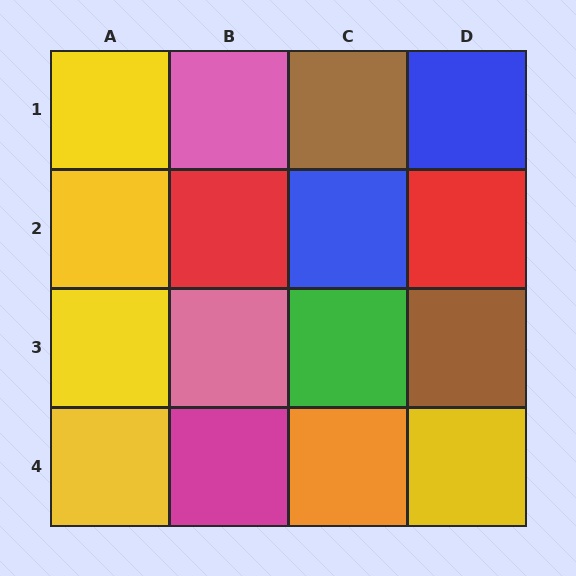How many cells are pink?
2 cells are pink.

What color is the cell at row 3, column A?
Yellow.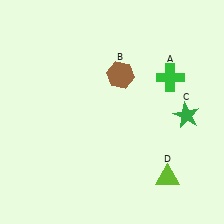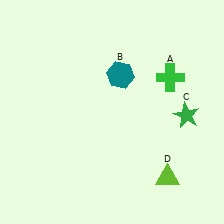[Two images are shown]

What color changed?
The hexagon (B) changed from brown in Image 1 to teal in Image 2.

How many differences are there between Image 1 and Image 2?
There is 1 difference between the two images.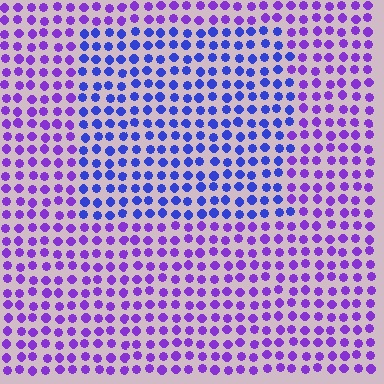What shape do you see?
I see a rectangle.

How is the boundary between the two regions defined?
The boundary is defined purely by a slight shift in hue (about 38 degrees). Spacing, size, and orientation are identical on both sides.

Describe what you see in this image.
The image is filled with small purple elements in a uniform arrangement. A rectangle-shaped region is visible where the elements are tinted to a slightly different hue, forming a subtle color boundary.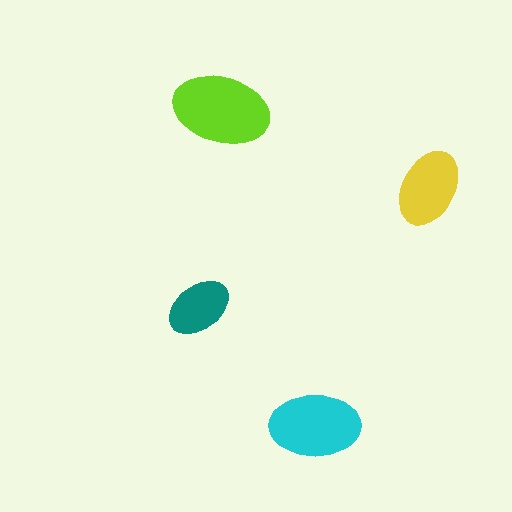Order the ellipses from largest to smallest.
the lime one, the cyan one, the yellow one, the teal one.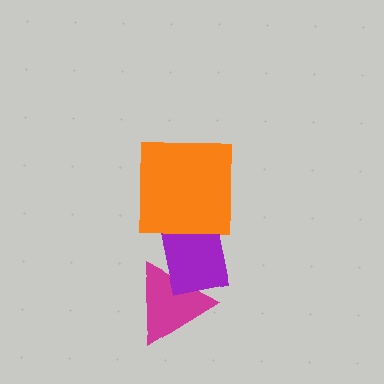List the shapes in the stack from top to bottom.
From top to bottom: the orange square, the purple rectangle, the magenta triangle.